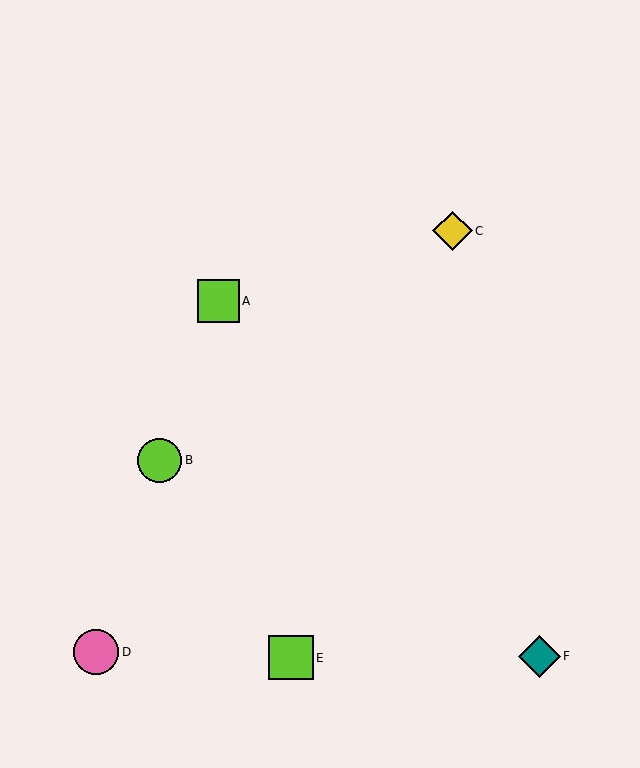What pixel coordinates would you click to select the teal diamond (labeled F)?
Click at (540, 656) to select the teal diamond F.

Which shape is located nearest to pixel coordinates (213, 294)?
The lime square (labeled A) at (218, 301) is nearest to that location.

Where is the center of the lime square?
The center of the lime square is at (291, 658).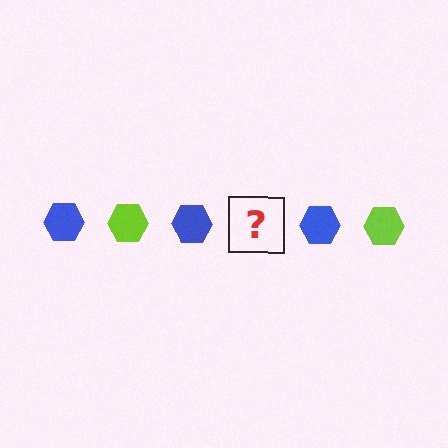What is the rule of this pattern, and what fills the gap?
The rule is that the pattern cycles through blue, lime hexagons. The gap should be filled with a lime hexagon.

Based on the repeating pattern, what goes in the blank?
The blank should be a lime hexagon.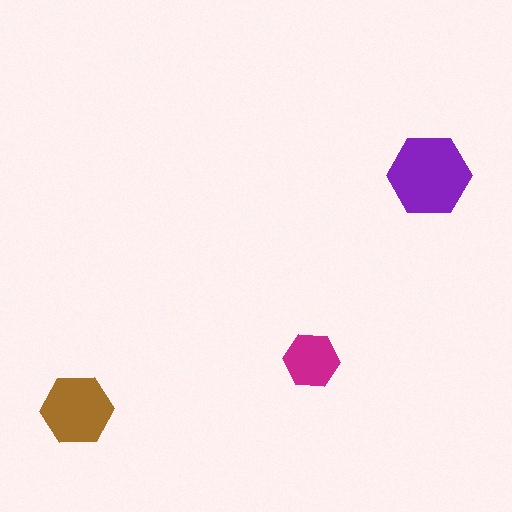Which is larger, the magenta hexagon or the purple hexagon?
The purple one.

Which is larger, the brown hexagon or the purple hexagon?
The purple one.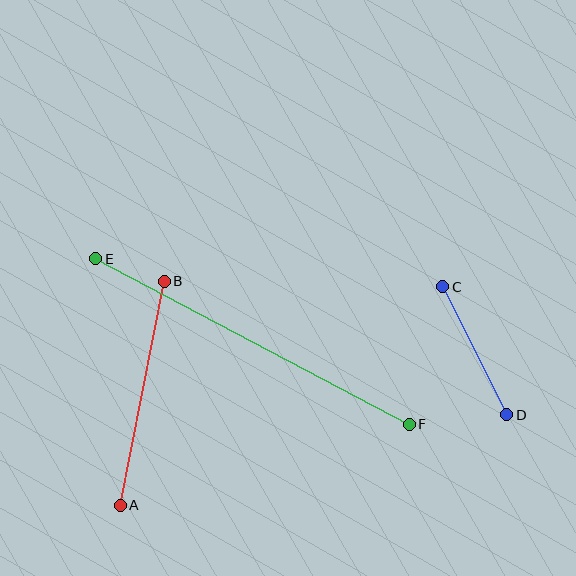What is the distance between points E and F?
The distance is approximately 355 pixels.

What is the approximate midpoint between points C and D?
The midpoint is at approximately (475, 351) pixels.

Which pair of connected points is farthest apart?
Points E and F are farthest apart.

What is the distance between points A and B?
The distance is approximately 228 pixels.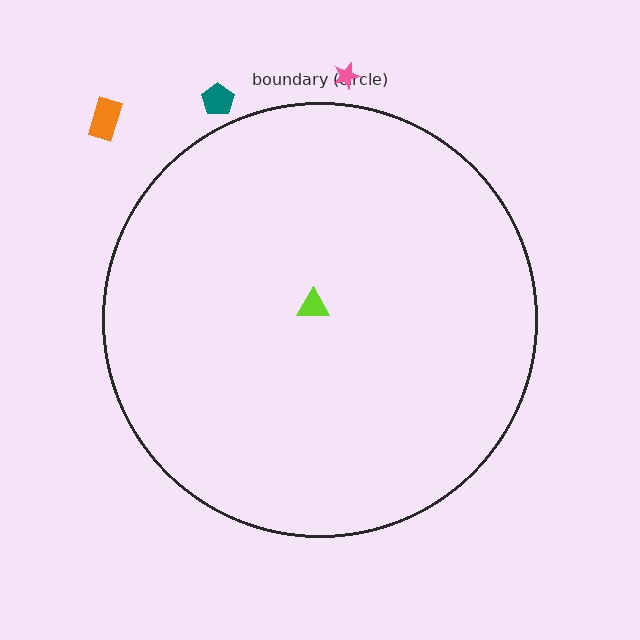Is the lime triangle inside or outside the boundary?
Inside.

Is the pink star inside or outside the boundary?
Outside.